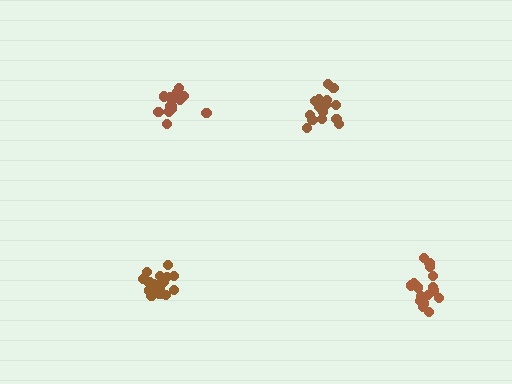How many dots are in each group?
Group 1: 19 dots, Group 2: 16 dots, Group 3: 17 dots, Group 4: 16 dots (68 total).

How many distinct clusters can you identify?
There are 4 distinct clusters.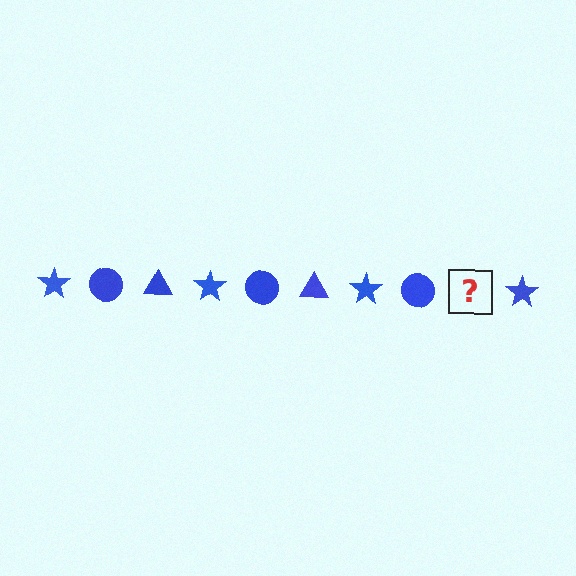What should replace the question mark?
The question mark should be replaced with a blue triangle.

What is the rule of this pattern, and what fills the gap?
The rule is that the pattern cycles through star, circle, triangle shapes in blue. The gap should be filled with a blue triangle.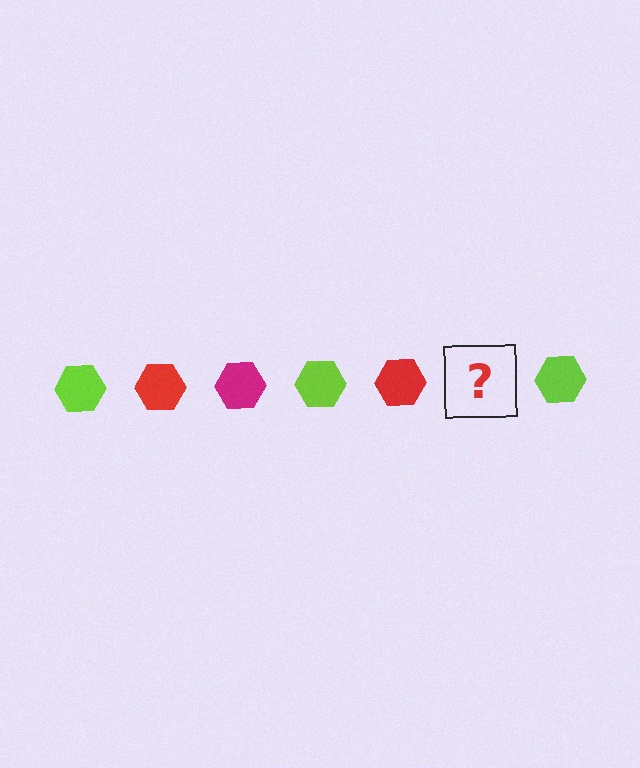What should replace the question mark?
The question mark should be replaced with a magenta hexagon.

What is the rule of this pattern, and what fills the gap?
The rule is that the pattern cycles through lime, red, magenta hexagons. The gap should be filled with a magenta hexagon.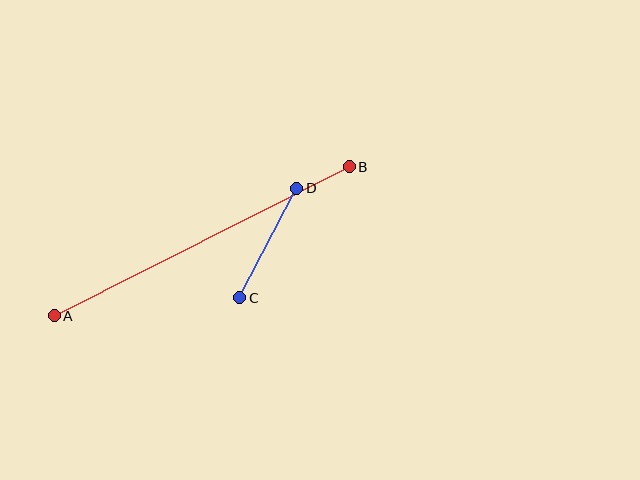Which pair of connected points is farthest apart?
Points A and B are farthest apart.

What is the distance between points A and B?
The distance is approximately 330 pixels.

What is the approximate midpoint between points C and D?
The midpoint is at approximately (268, 243) pixels.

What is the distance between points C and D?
The distance is approximately 123 pixels.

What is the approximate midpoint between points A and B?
The midpoint is at approximately (202, 241) pixels.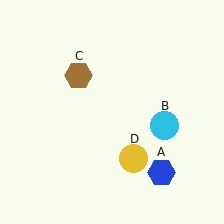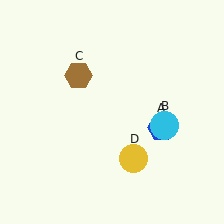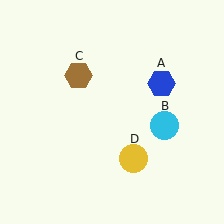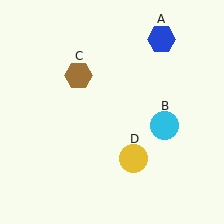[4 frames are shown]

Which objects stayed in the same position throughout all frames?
Cyan circle (object B) and brown hexagon (object C) and yellow circle (object D) remained stationary.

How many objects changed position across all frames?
1 object changed position: blue hexagon (object A).